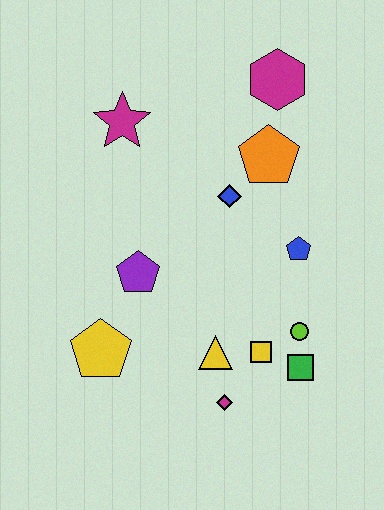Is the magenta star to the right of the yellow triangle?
No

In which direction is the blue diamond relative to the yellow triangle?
The blue diamond is above the yellow triangle.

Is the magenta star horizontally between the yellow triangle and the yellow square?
No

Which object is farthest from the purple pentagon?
The magenta hexagon is farthest from the purple pentagon.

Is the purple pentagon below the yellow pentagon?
No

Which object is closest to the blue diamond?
The orange pentagon is closest to the blue diamond.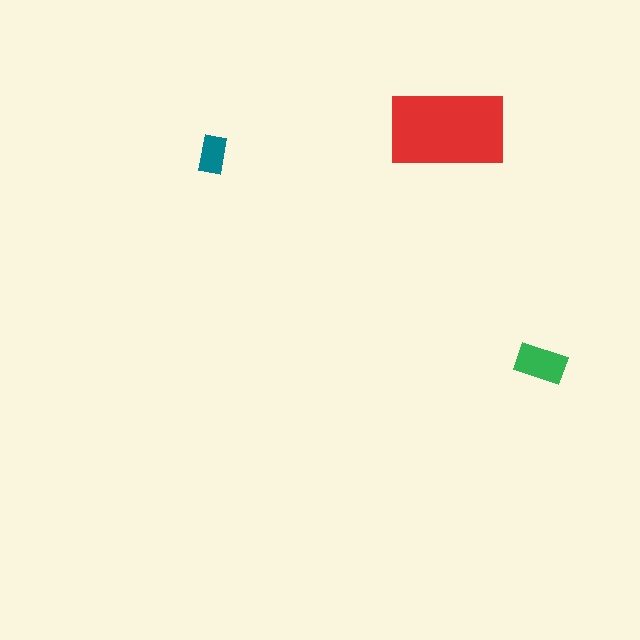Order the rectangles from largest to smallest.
the red one, the green one, the teal one.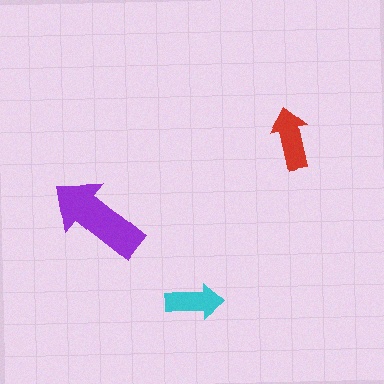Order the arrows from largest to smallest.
the purple one, the red one, the cyan one.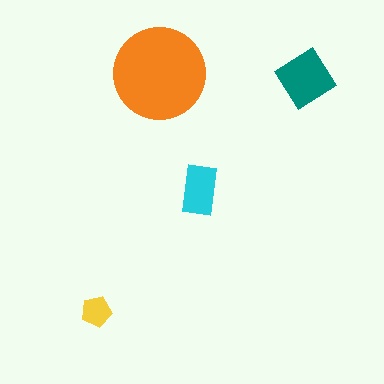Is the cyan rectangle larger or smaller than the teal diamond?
Smaller.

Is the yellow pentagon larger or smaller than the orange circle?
Smaller.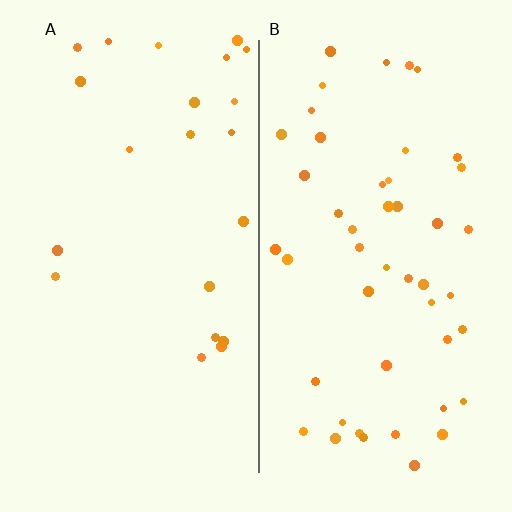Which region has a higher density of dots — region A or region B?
B (the right).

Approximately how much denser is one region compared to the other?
Approximately 2.2× — region B over region A.